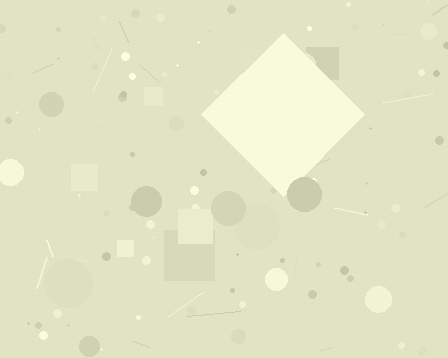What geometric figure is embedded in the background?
A diamond is embedded in the background.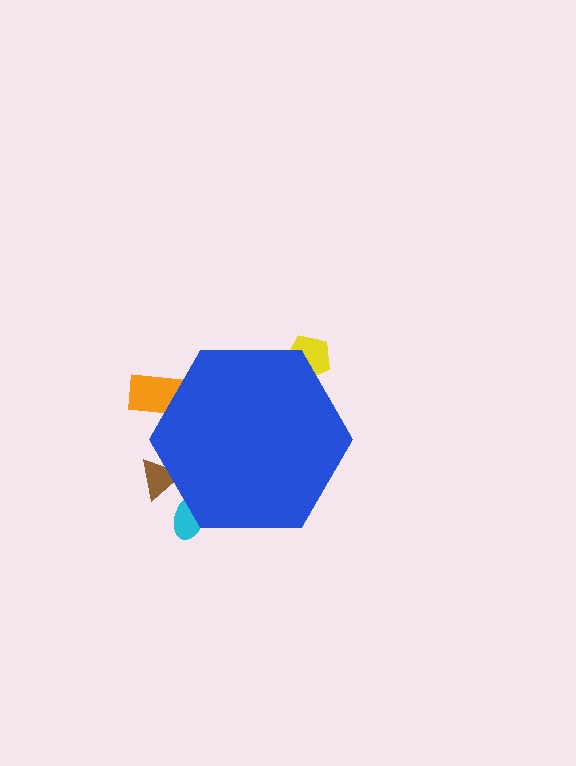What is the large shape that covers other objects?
A blue hexagon.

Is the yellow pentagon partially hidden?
Yes, the yellow pentagon is partially hidden behind the blue hexagon.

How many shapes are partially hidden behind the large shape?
4 shapes are partially hidden.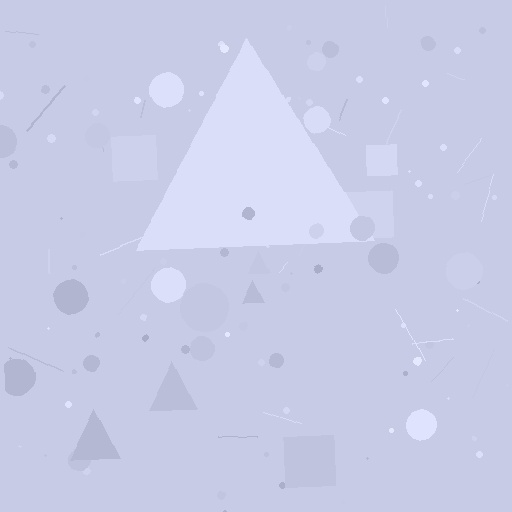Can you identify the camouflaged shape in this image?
The camouflaged shape is a triangle.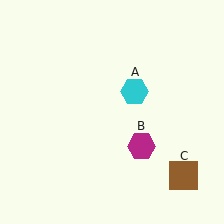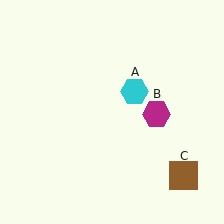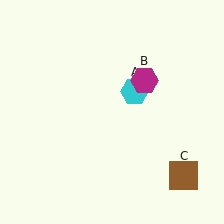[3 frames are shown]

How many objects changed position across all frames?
1 object changed position: magenta hexagon (object B).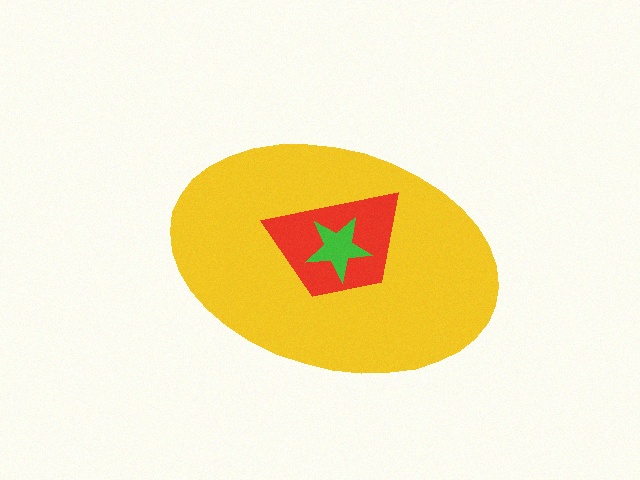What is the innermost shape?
The green star.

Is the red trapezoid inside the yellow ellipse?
Yes.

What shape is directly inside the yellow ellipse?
The red trapezoid.